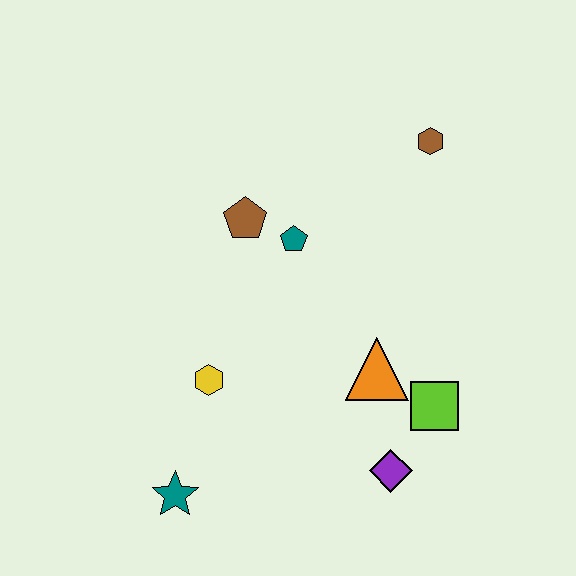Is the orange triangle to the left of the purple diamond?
Yes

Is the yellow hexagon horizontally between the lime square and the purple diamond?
No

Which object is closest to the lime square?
The orange triangle is closest to the lime square.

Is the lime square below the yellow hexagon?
Yes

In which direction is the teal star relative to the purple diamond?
The teal star is to the left of the purple diamond.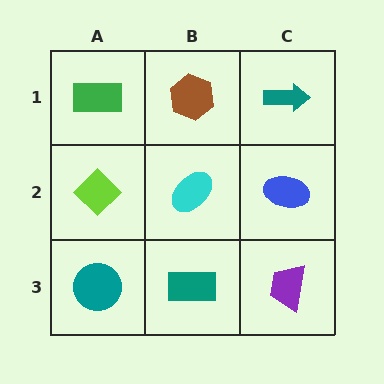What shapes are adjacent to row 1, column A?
A lime diamond (row 2, column A), a brown hexagon (row 1, column B).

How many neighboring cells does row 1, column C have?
2.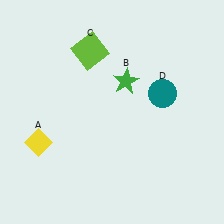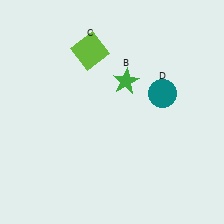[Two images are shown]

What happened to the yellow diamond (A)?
The yellow diamond (A) was removed in Image 2. It was in the bottom-left area of Image 1.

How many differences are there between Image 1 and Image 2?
There is 1 difference between the two images.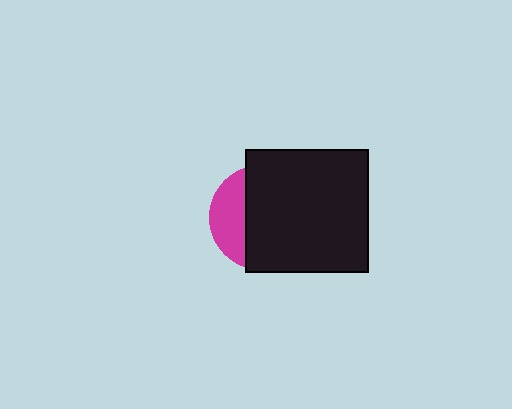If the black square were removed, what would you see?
You would see the complete magenta circle.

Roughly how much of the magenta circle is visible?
A small part of it is visible (roughly 31%).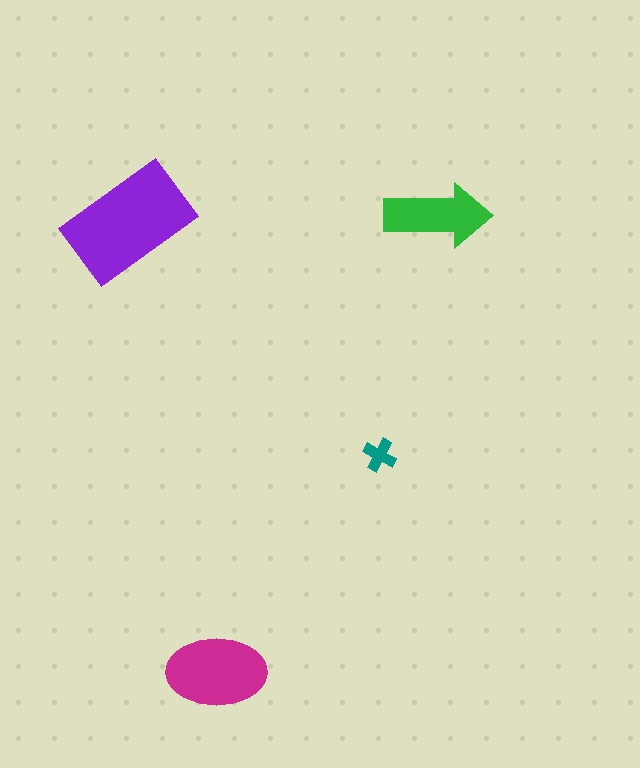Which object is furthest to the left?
The purple rectangle is leftmost.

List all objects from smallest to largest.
The teal cross, the green arrow, the magenta ellipse, the purple rectangle.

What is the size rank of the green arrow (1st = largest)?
3rd.